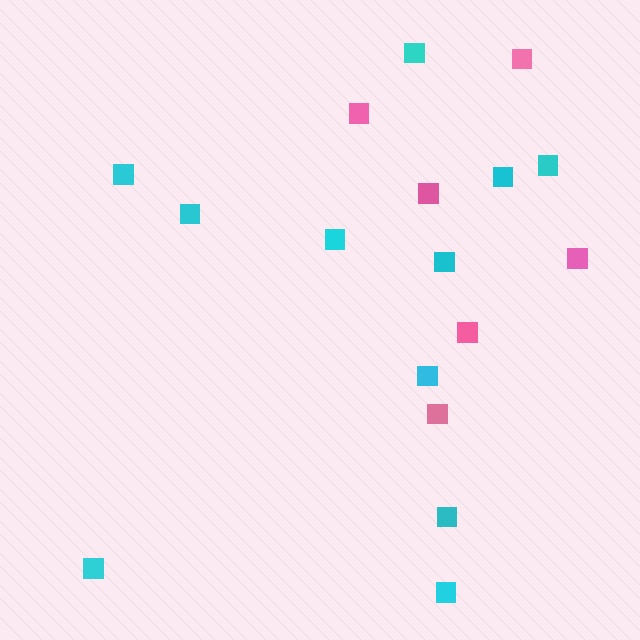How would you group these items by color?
There are 2 groups: one group of cyan squares (11) and one group of pink squares (6).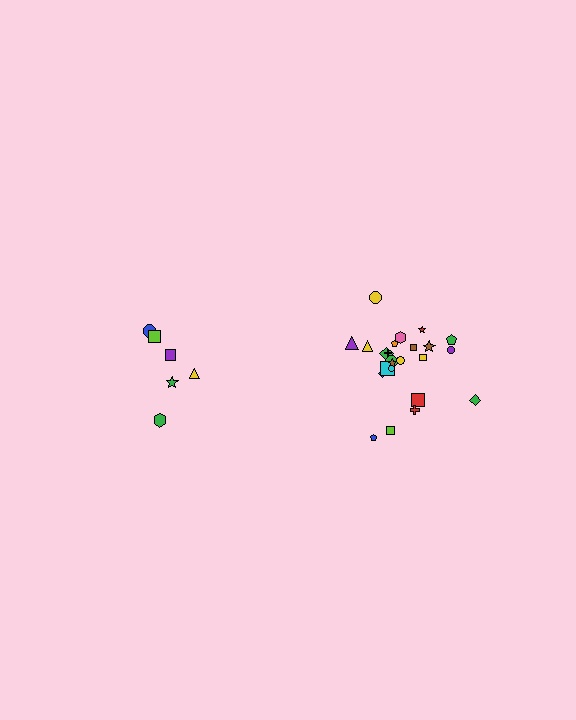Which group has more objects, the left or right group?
The right group.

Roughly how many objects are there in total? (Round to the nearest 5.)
Roughly 30 objects in total.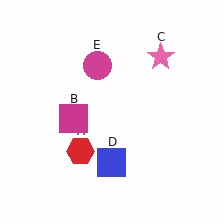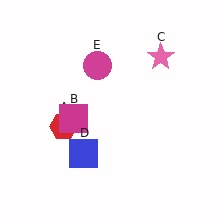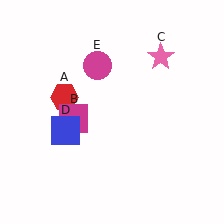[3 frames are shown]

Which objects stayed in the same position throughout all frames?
Magenta square (object B) and pink star (object C) and magenta circle (object E) remained stationary.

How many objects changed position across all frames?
2 objects changed position: red hexagon (object A), blue square (object D).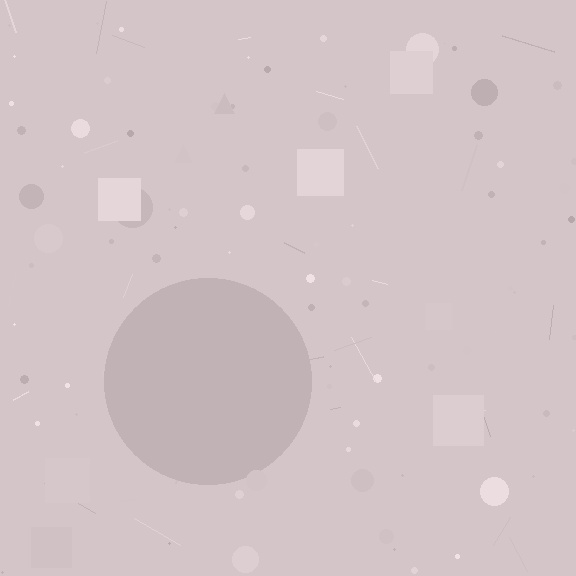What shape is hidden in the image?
A circle is hidden in the image.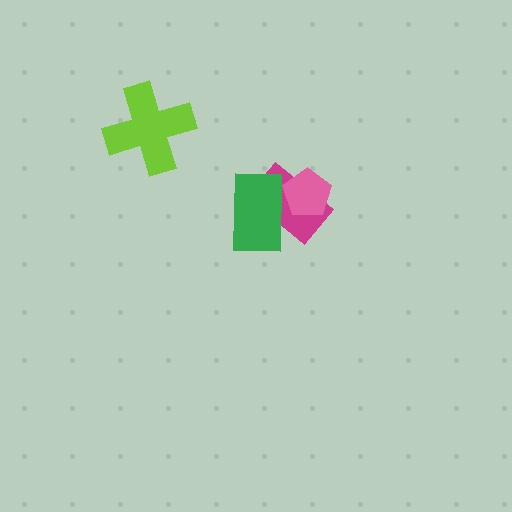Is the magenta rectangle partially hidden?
Yes, it is partially covered by another shape.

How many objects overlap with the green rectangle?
2 objects overlap with the green rectangle.